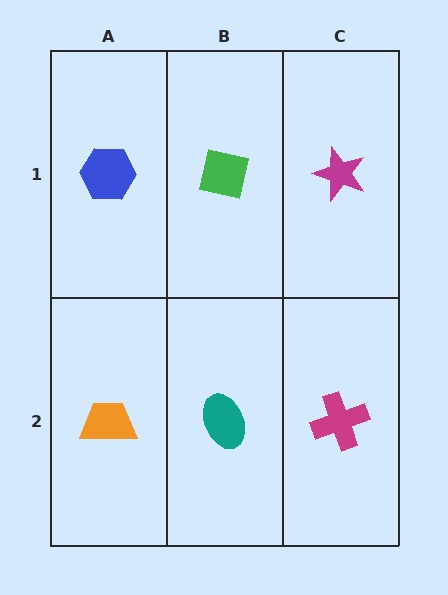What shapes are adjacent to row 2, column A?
A blue hexagon (row 1, column A), a teal ellipse (row 2, column B).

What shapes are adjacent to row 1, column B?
A teal ellipse (row 2, column B), a blue hexagon (row 1, column A), a magenta star (row 1, column C).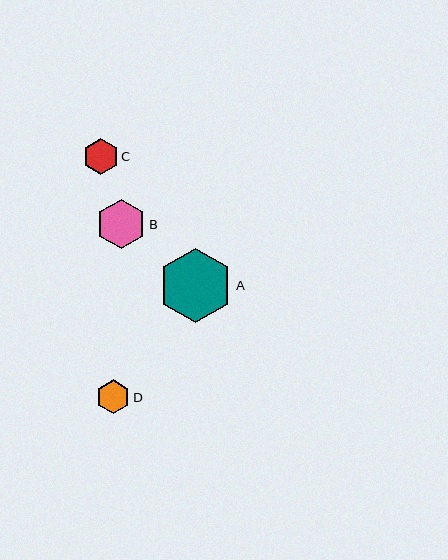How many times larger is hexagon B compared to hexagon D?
Hexagon B is approximately 1.5 times the size of hexagon D.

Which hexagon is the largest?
Hexagon A is the largest with a size of approximately 74 pixels.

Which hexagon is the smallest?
Hexagon D is the smallest with a size of approximately 34 pixels.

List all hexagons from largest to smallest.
From largest to smallest: A, B, C, D.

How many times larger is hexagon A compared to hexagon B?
Hexagon A is approximately 1.5 times the size of hexagon B.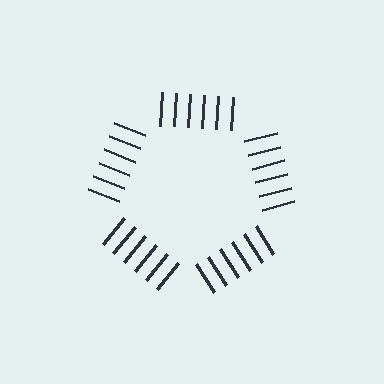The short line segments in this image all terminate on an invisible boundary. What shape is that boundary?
An illusory pentagon — the line segments terminate on its edges but no continuous stroke is drawn.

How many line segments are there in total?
30 — 6 along each of the 5 edges.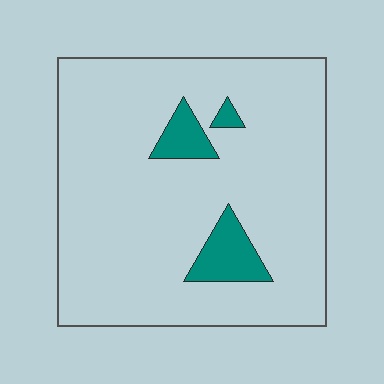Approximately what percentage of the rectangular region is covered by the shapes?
Approximately 10%.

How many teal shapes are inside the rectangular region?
3.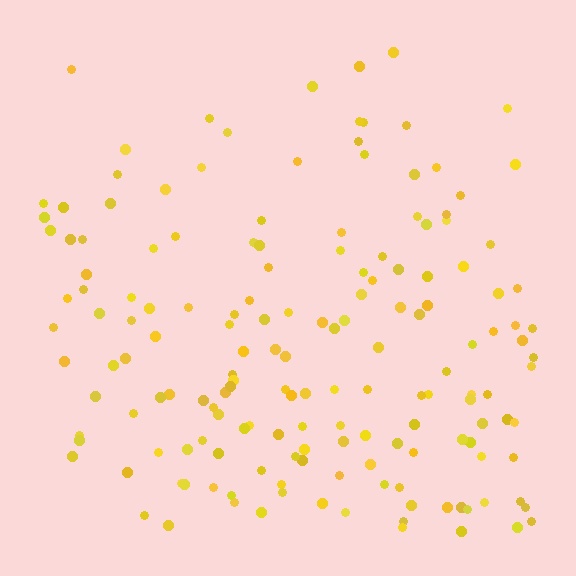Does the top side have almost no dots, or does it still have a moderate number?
Still a moderate number, just noticeably fewer than the bottom.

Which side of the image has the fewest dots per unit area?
The top.